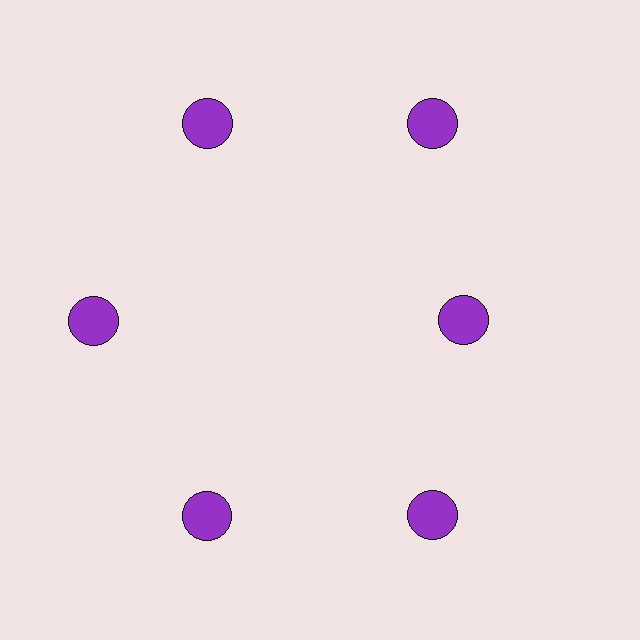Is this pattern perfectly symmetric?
No. The 6 purple circles are arranged in a ring, but one element near the 3 o'clock position is pulled inward toward the center, breaking the 6-fold rotational symmetry.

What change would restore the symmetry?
The symmetry would be restored by moving it outward, back onto the ring so that all 6 circles sit at equal angles and equal distance from the center.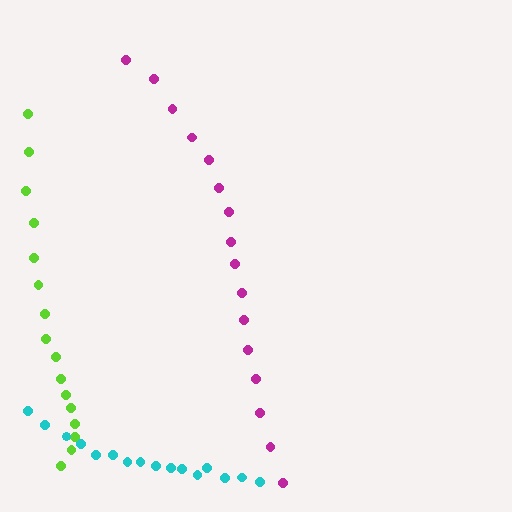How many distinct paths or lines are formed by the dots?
There are 3 distinct paths.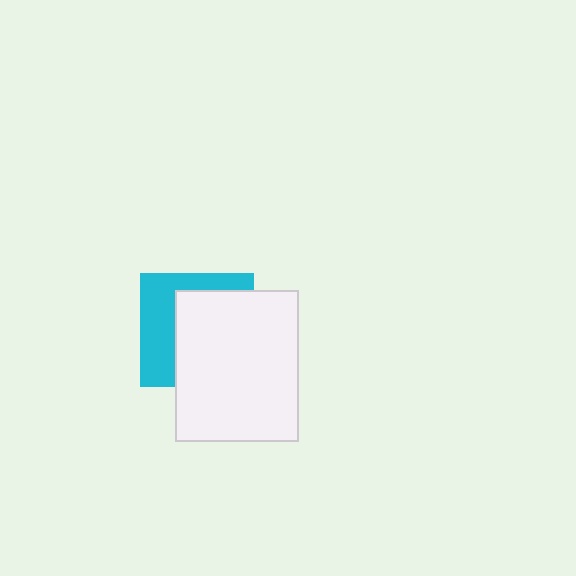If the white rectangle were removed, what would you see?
You would see the complete cyan square.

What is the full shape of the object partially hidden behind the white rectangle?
The partially hidden object is a cyan square.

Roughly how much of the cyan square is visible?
A small part of it is visible (roughly 41%).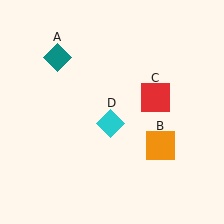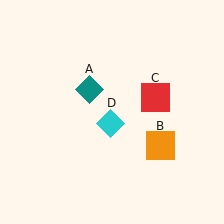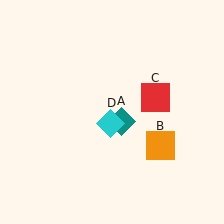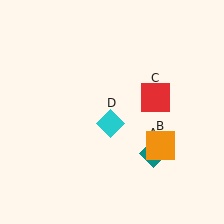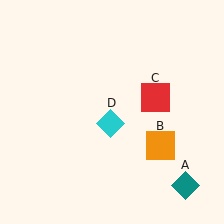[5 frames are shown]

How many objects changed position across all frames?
1 object changed position: teal diamond (object A).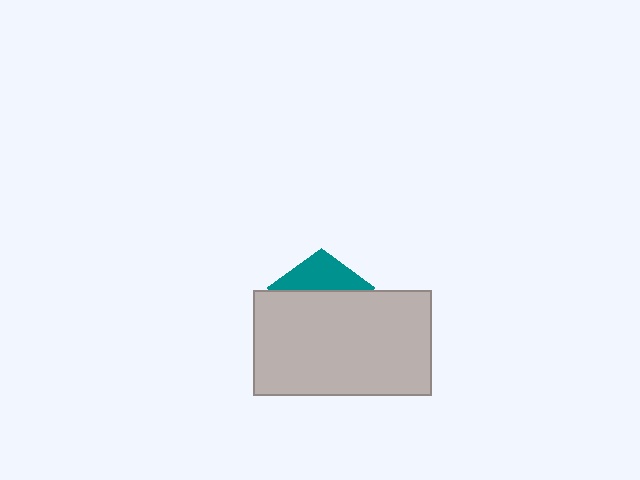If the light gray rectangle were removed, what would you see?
You would see the complete teal pentagon.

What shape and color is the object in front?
The object in front is a light gray rectangle.